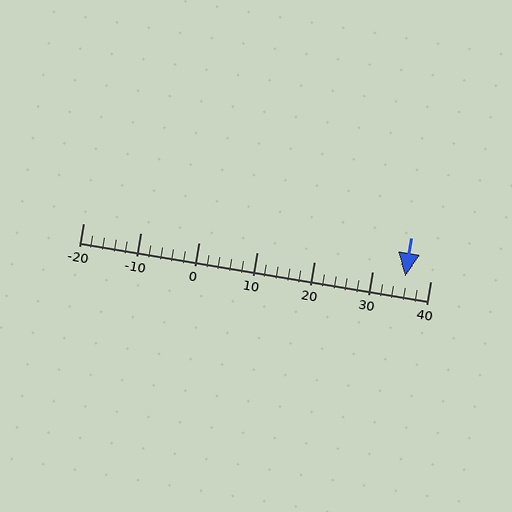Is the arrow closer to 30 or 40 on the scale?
The arrow is closer to 40.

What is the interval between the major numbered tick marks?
The major tick marks are spaced 10 units apart.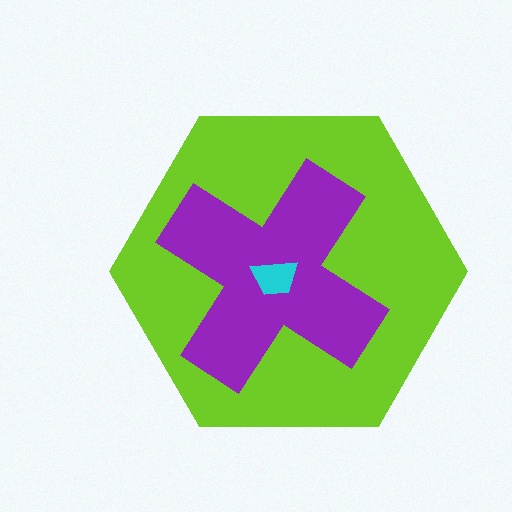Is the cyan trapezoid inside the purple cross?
Yes.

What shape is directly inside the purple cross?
The cyan trapezoid.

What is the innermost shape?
The cyan trapezoid.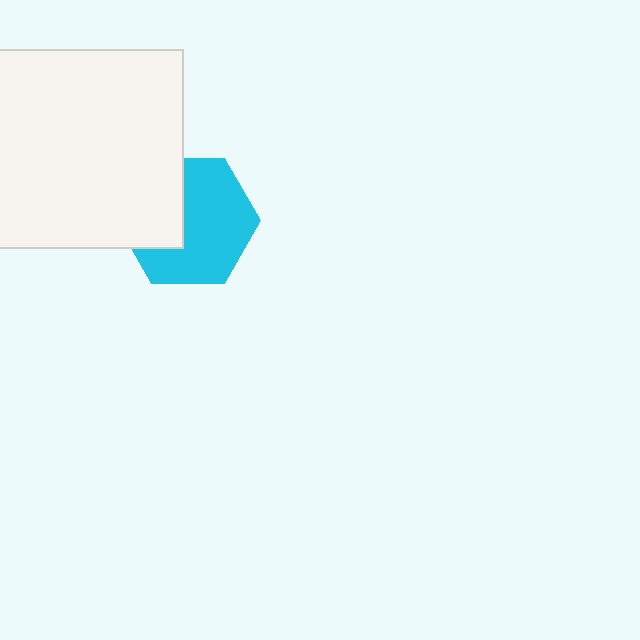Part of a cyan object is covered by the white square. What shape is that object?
It is a hexagon.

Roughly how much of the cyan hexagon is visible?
About half of it is visible (roughly 64%).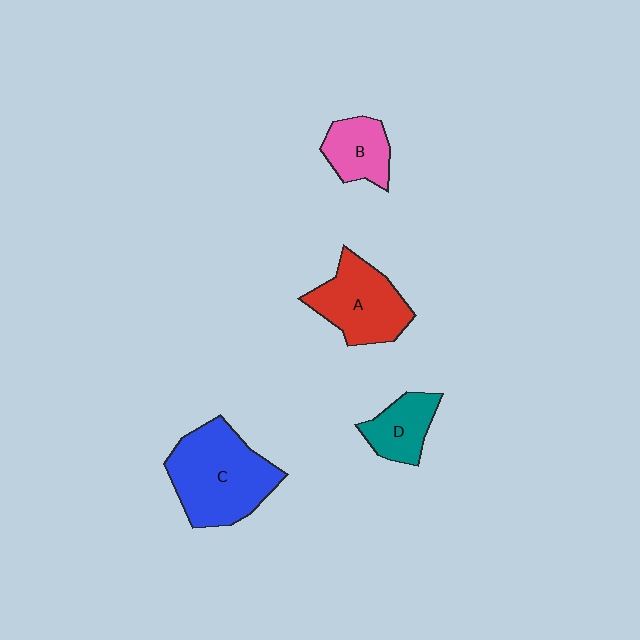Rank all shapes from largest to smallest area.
From largest to smallest: C (blue), A (red), B (pink), D (teal).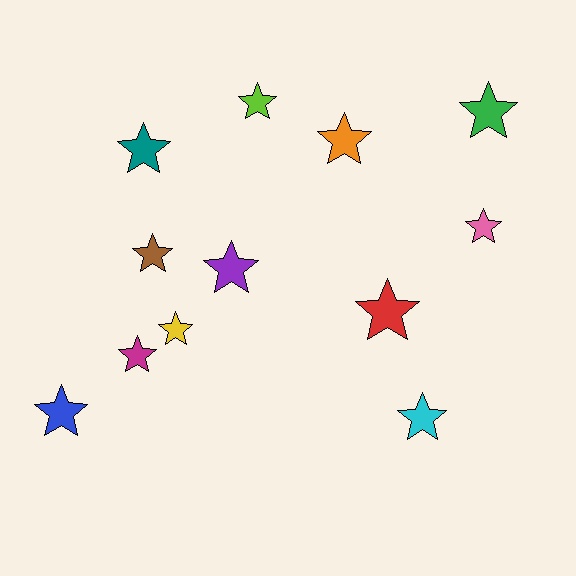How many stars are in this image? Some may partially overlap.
There are 12 stars.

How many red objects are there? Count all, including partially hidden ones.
There is 1 red object.